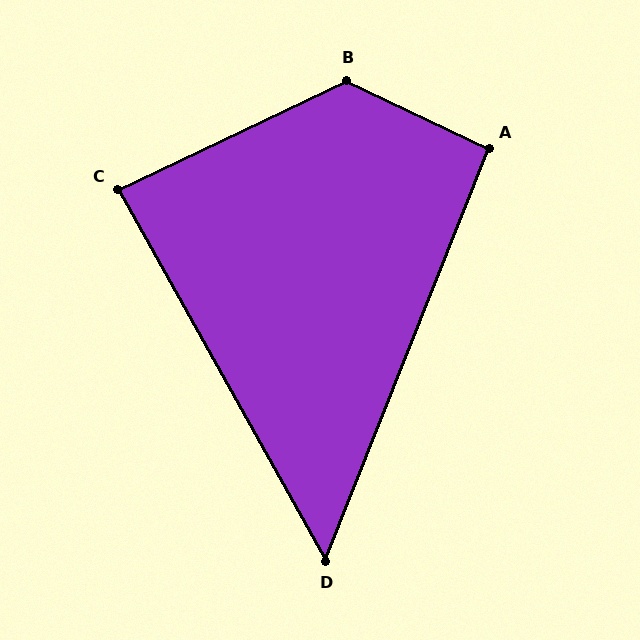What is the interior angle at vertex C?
Approximately 86 degrees (approximately right).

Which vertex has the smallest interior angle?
D, at approximately 51 degrees.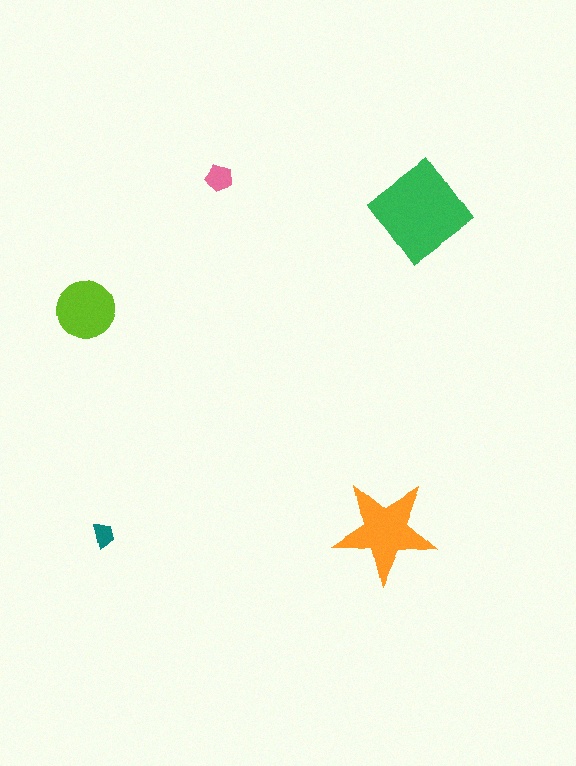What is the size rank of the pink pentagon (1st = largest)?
4th.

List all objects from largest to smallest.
The green diamond, the orange star, the lime circle, the pink pentagon, the teal trapezoid.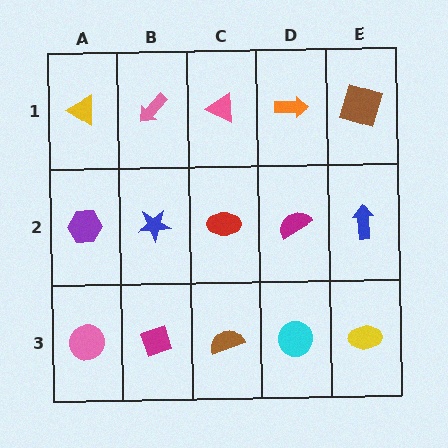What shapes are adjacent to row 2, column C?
A pink triangle (row 1, column C), a brown semicircle (row 3, column C), a blue star (row 2, column B), a magenta semicircle (row 2, column D).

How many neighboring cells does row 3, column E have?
2.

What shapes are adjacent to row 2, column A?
A yellow triangle (row 1, column A), a pink circle (row 3, column A), a blue star (row 2, column B).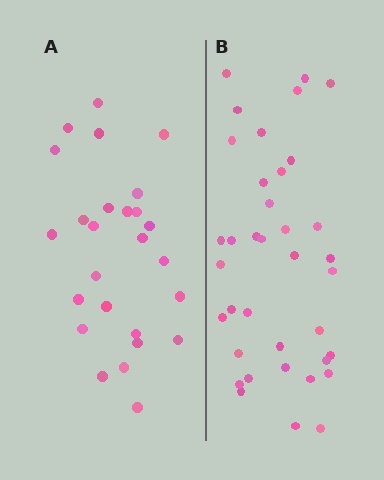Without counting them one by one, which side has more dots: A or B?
Region B (the right region) has more dots.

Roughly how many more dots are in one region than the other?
Region B has roughly 12 or so more dots than region A.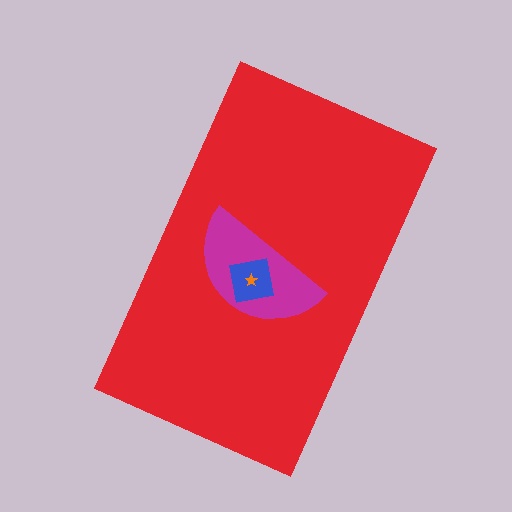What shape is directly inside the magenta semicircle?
The blue square.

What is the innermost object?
The orange star.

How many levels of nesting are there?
4.